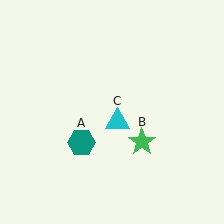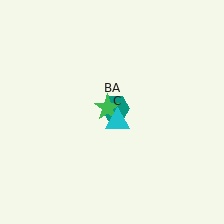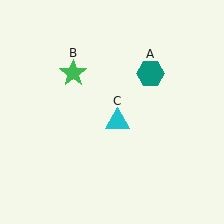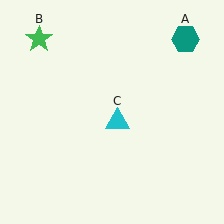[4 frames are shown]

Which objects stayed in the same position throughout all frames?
Cyan triangle (object C) remained stationary.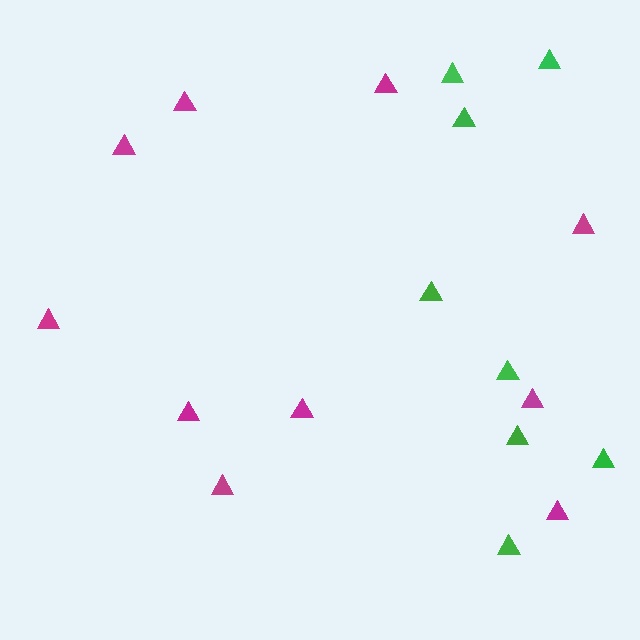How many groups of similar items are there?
There are 2 groups: one group of magenta triangles (10) and one group of green triangles (8).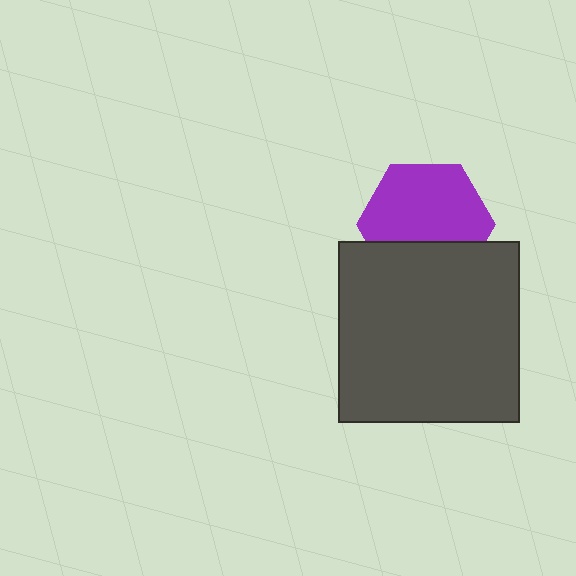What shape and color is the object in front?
The object in front is a dark gray square.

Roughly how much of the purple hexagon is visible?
Most of it is visible (roughly 67%).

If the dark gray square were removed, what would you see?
You would see the complete purple hexagon.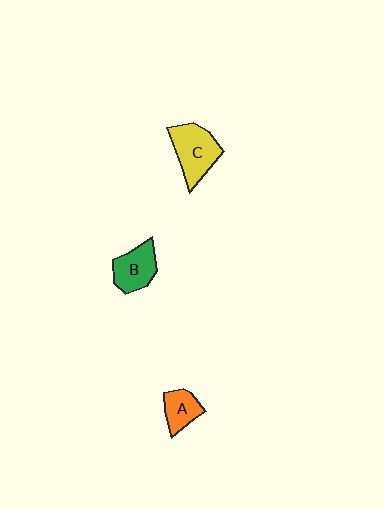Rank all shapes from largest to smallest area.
From largest to smallest: C (yellow), B (green), A (orange).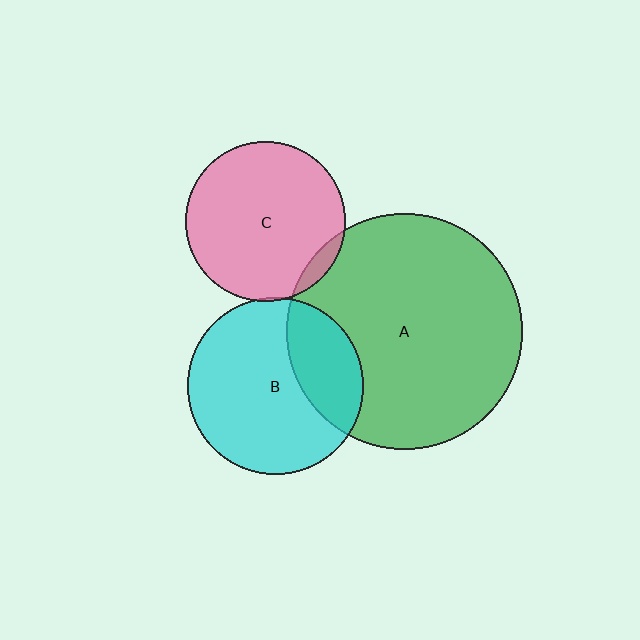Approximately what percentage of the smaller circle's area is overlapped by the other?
Approximately 30%.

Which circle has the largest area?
Circle A (green).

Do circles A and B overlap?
Yes.